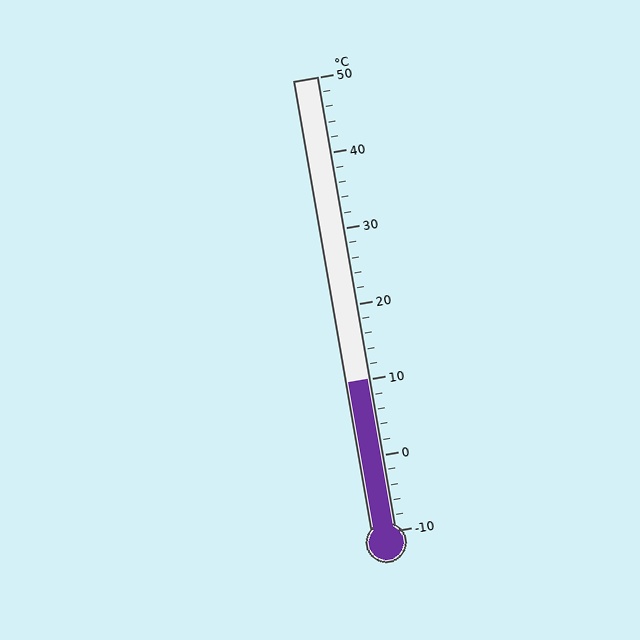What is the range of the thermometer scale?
The thermometer scale ranges from -10°C to 50°C.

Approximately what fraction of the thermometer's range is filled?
The thermometer is filled to approximately 35% of its range.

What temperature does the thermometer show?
The thermometer shows approximately 10°C.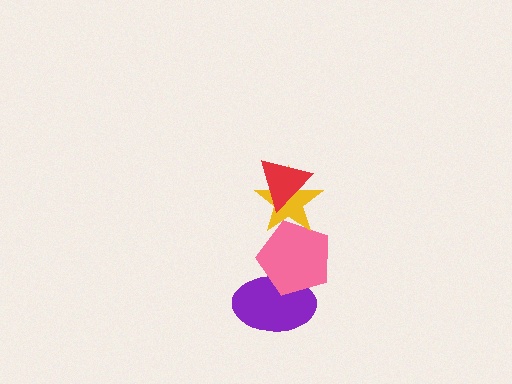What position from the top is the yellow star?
The yellow star is 2nd from the top.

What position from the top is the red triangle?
The red triangle is 1st from the top.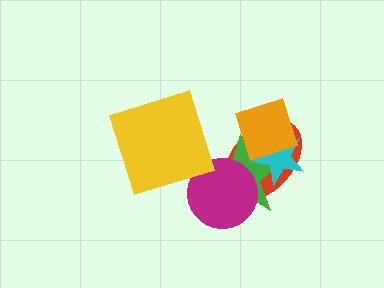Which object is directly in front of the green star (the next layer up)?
The cyan star is directly in front of the green star.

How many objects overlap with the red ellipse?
4 objects overlap with the red ellipse.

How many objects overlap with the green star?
4 objects overlap with the green star.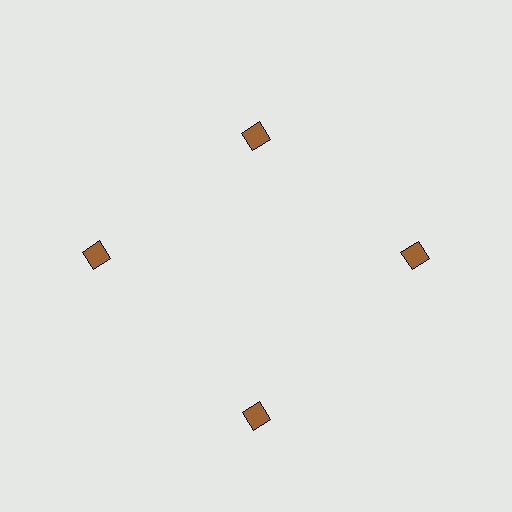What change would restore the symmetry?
The symmetry would be restored by moving it outward, back onto the ring so that all 4 diamonds sit at equal angles and equal distance from the center.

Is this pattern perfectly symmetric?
No. The 4 brown diamonds are arranged in a ring, but one element near the 12 o'clock position is pulled inward toward the center, breaking the 4-fold rotational symmetry.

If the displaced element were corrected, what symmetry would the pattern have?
It would have 4-fold rotational symmetry — the pattern would map onto itself every 90 degrees.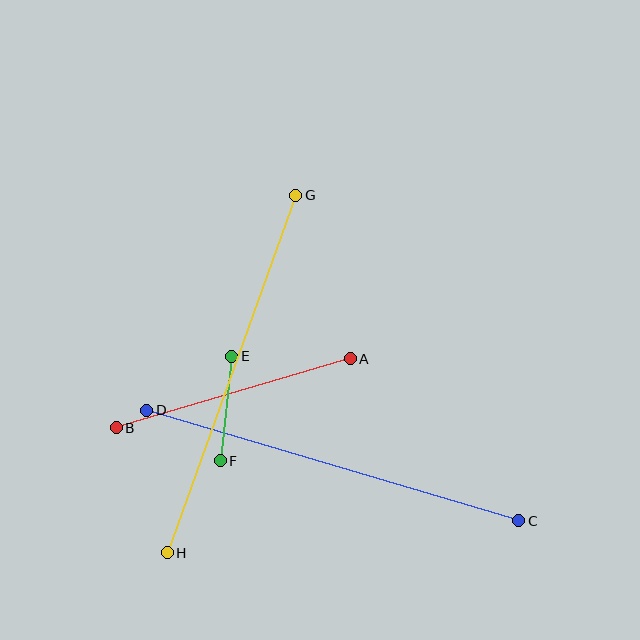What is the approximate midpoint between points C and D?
The midpoint is at approximately (333, 466) pixels.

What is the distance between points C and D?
The distance is approximately 388 pixels.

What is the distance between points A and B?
The distance is approximately 244 pixels.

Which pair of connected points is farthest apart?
Points C and D are farthest apart.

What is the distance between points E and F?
The distance is approximately 105 pixels.